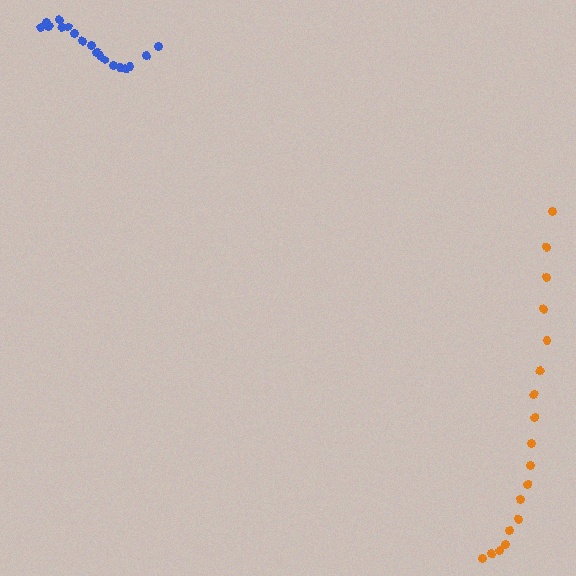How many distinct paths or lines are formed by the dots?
There are 2 distinct paths.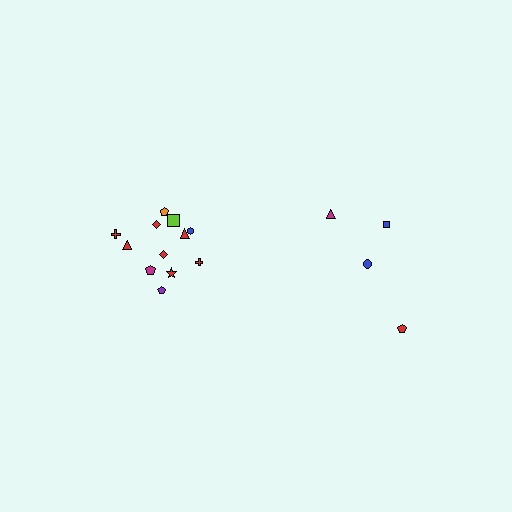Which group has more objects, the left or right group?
The left group.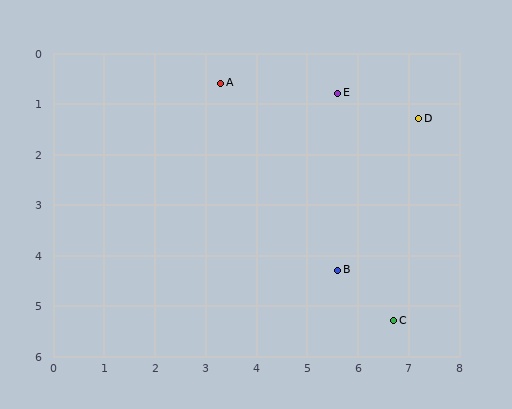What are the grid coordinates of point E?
Point E is at approximately (5.6, 0.8).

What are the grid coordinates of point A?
Point A is at approximately (3.3, 0.6).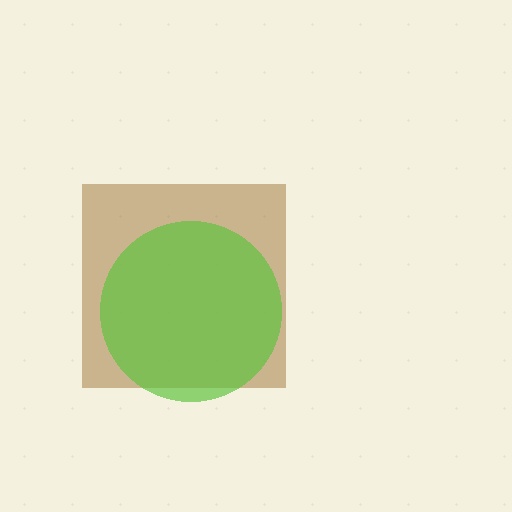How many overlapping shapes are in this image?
There are 2 overlapping shapes in the image.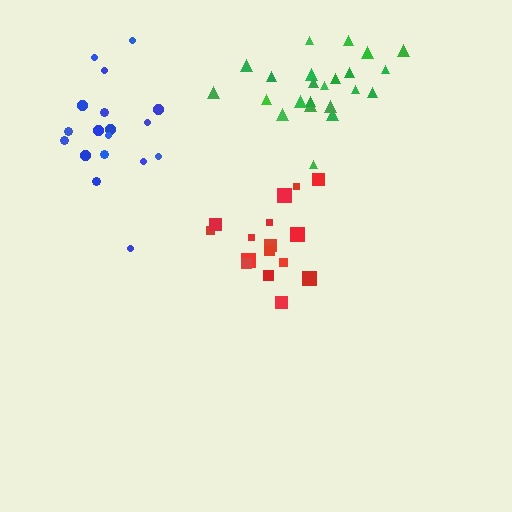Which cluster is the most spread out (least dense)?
Blue.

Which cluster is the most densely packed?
Red.